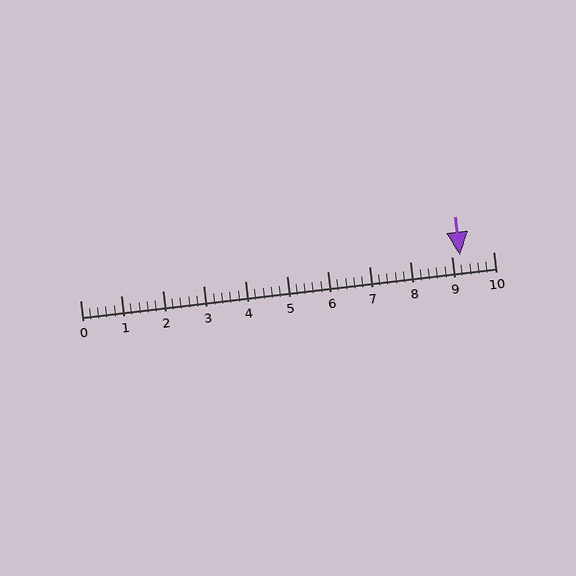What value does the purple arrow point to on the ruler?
The purple arrow points to approximately 9.2.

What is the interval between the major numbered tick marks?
The major tick marks are spaced 1 units apart.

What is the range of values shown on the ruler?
The ruler shows values from 0 to 10.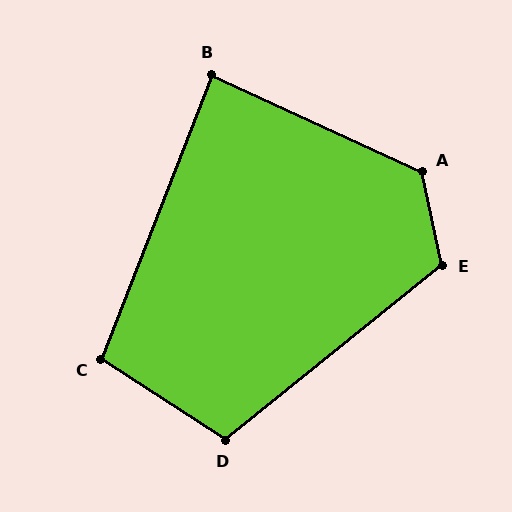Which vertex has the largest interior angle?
A, at approximately 127 degrees.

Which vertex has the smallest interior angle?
B, at approximately 87 degrees.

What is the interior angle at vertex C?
Approximately 101 degrees (obtuse).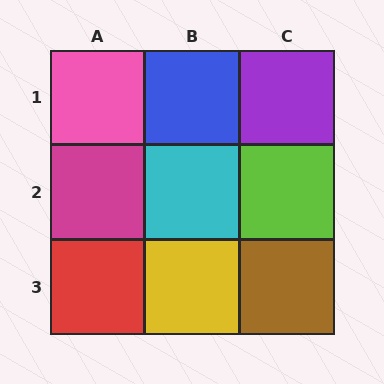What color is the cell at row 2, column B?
Cyan.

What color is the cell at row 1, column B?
Blue.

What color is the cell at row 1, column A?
Pink.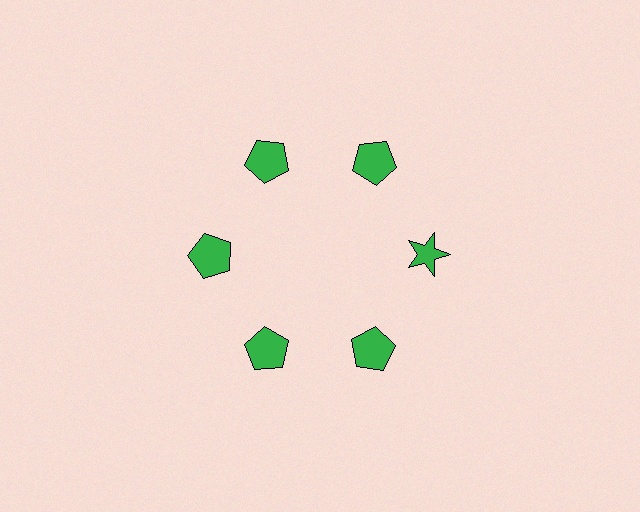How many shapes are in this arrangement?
There are 6 shapes arranged in a ring pattern.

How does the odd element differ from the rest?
It has a different shape: star instead of pentagon.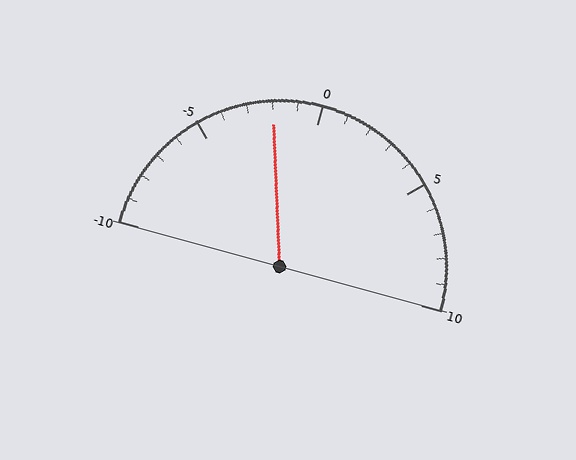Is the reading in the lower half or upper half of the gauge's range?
The reading is in the lower half of the range (-10 to 10).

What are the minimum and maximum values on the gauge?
The gauge ranges from -10 to 10.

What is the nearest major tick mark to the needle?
The nearest major tick mark is 0.